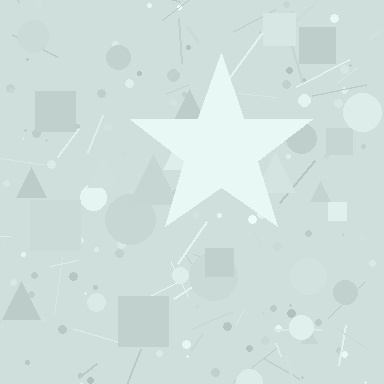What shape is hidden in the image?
A star is hidden in the image.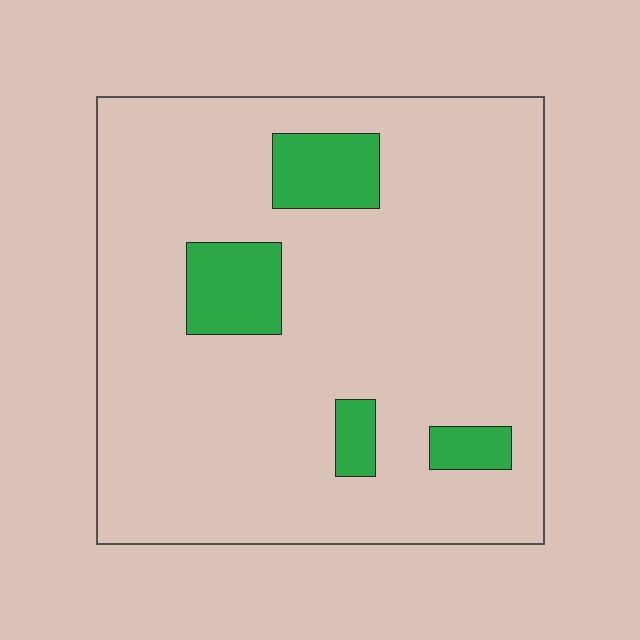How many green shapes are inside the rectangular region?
4.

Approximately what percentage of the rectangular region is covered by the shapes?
Approximately 10%.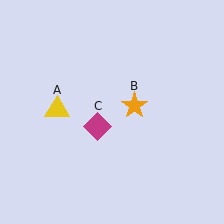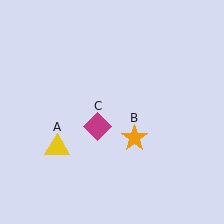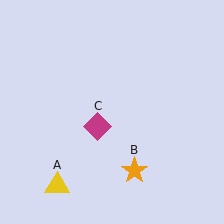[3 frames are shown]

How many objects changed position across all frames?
2 objects changed position: yellow triangle (object A), orange star (object B).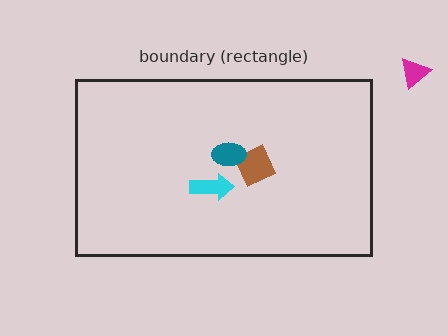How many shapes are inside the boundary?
3 inside, 1 outside.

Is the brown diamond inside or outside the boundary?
Inside.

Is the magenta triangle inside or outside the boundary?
Outside.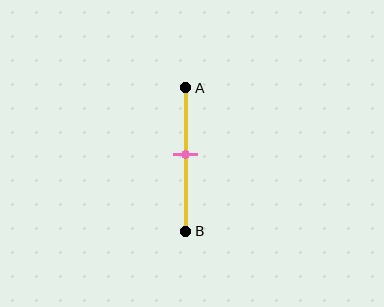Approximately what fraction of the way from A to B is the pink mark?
The pink mark is approximately 45% of the way from A to B.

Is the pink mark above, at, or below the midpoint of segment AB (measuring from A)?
The pink mark is above the midpoint of segment AB.